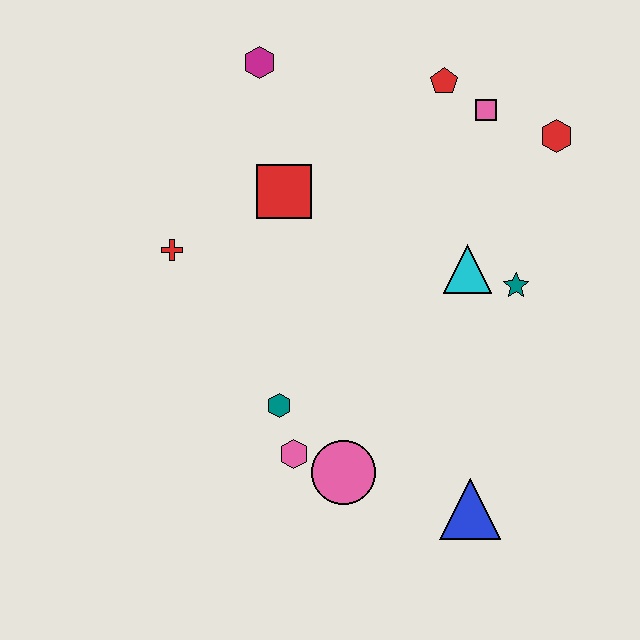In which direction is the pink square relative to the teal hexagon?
The pink square is above the teal hexagon.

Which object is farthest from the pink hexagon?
The red hexagon is farthest from the pink hexagon.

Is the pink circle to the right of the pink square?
No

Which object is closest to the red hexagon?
The pink square is closest to the red hexagon.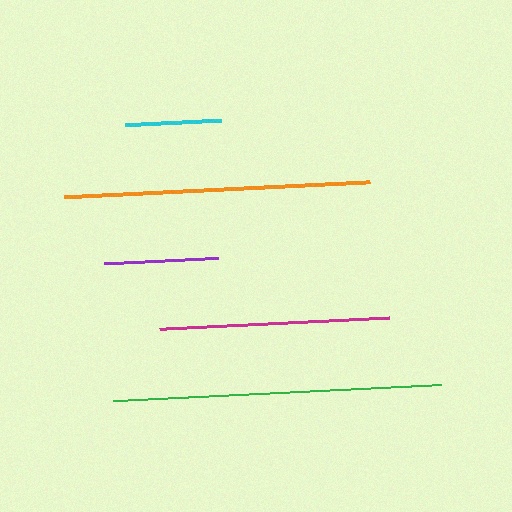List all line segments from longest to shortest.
From longest to shortest: green, orange, magenta, purple, cyan.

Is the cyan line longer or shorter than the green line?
The green line is longer than the cyan line.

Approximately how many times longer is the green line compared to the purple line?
The green line is approximately 2.9 times the length of the purple line.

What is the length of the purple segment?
The purple segment is approximately 114 pixels long.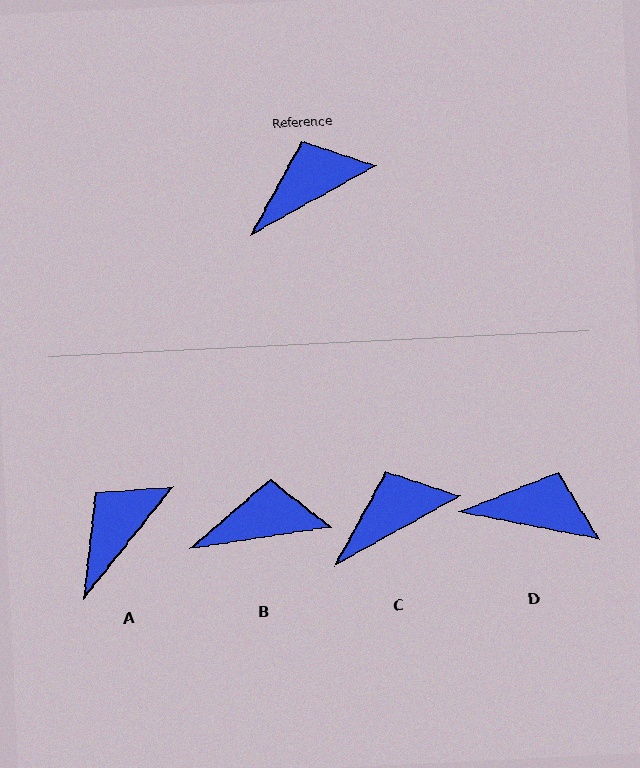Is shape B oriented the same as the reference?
No, it is off by about 20 degrees.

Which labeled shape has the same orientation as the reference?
C.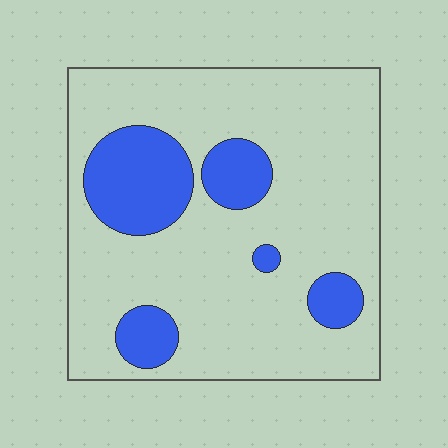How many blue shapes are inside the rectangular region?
5.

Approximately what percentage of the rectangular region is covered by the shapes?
Approximately 20%.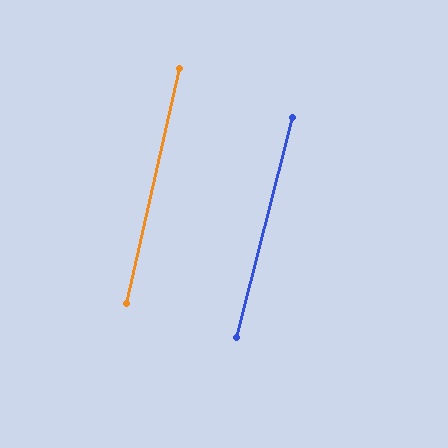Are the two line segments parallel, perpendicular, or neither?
Parallel — their directions differ by only 1.5°.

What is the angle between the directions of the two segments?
Approximately 1 degree.